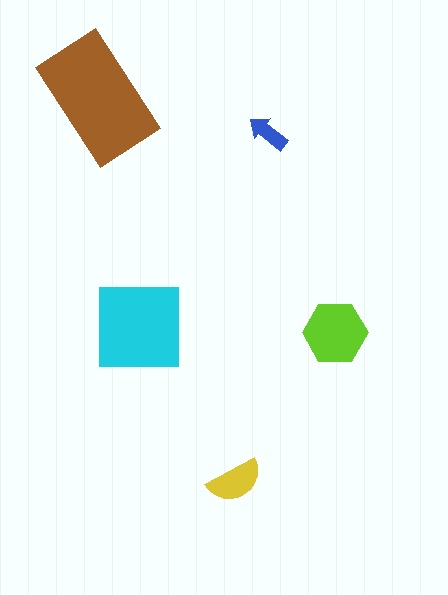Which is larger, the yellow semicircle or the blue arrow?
The yellow semicircle.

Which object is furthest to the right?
The lime hexagon is rightmost.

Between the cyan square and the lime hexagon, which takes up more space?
The cyan square.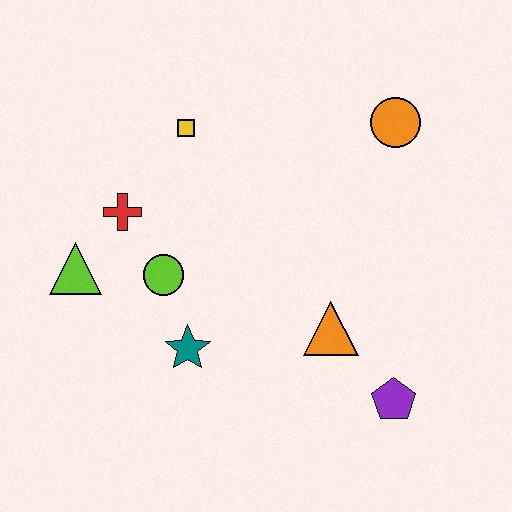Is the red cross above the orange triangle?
Yes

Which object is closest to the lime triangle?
The red cross is closest to the lime triangle.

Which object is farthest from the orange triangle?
The lime triangle is farthest from the orange triangle.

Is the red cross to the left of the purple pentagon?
Yes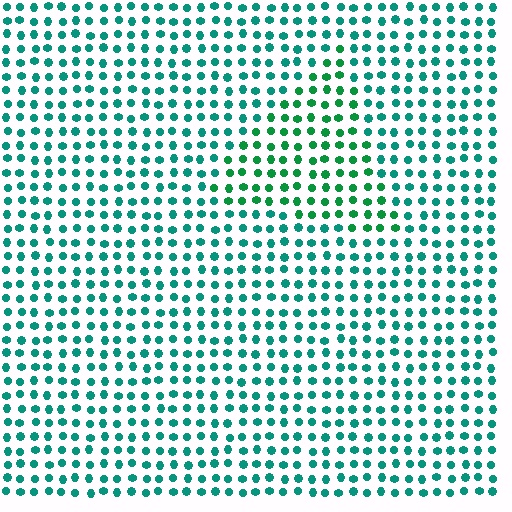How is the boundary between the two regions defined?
The boundary is defined purely by a slight shift in hue (about 28 degrees). Spacing, size, and orientation are identical on both sides.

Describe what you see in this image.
The image is filled with small teal elements in a uniform arrangement. A triangle-shaped region is visible where the elements are tinted to a slightly different hue, forming a subtle color boundary.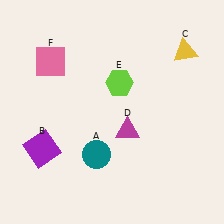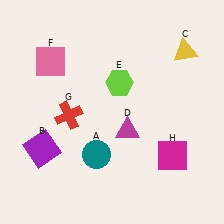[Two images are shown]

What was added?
A red cross (G), a magenta square (H) were added in Image 2.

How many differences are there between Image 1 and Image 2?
There are 2 differences between the two images.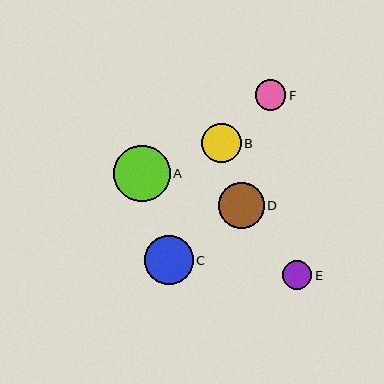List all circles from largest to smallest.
From largest to smallest: A, C, D, B, F, E.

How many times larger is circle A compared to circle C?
Circle A is approximately 1.1 times the size of circle C.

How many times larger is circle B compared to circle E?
Circle B is approximately 1.4 times the size of circle E.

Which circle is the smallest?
Circle E is the smallest with a size of approximately 29 pixels.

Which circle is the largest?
Circle A is the largest with a size of approximately 56 pixels.